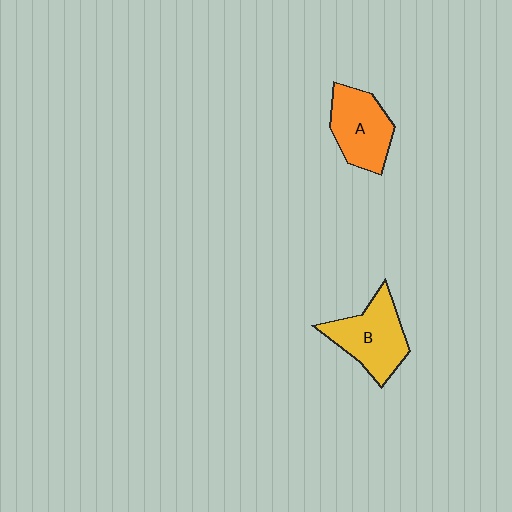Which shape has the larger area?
Shape B (yellow).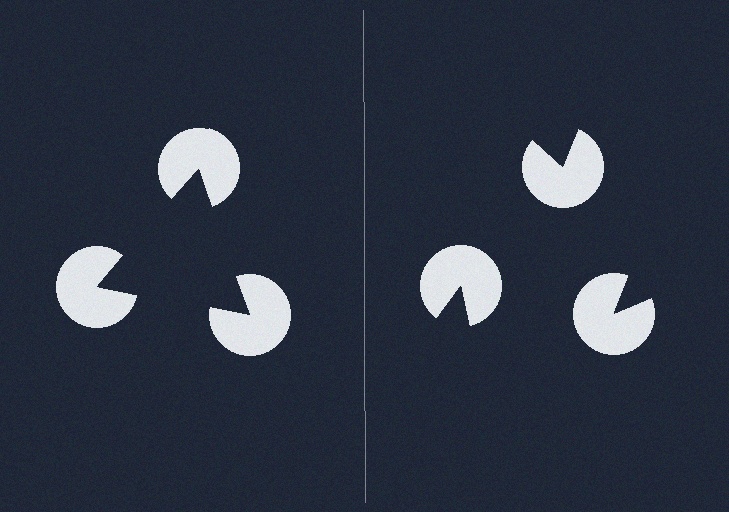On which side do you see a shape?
An illusory triangle appears on the left side. On the right side the wedge cuts are rotated, so no coherent shape forms.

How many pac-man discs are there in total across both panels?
6 — 3 on each side.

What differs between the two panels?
The pac-man discs are positioned identically on both sides; only the wedge orientations differ. On the left they align to a triangle; on the right they are misaligned.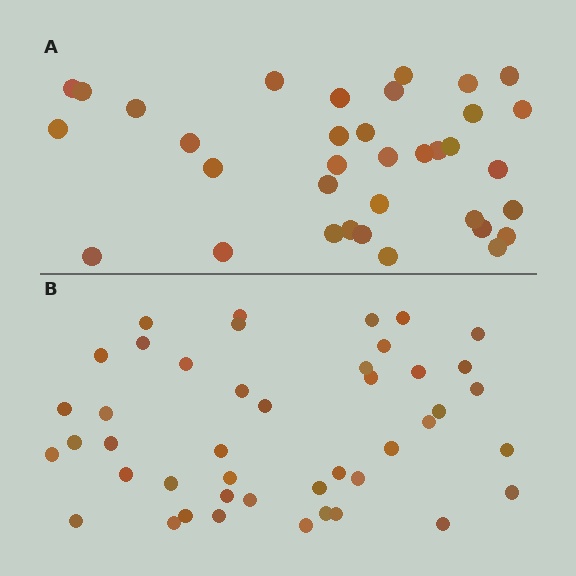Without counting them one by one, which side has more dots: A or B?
Region B (the bottom region) has more dots.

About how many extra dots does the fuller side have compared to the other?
Region B has roughly 8 or so more dots than region A.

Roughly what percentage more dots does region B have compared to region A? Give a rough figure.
About 25% more.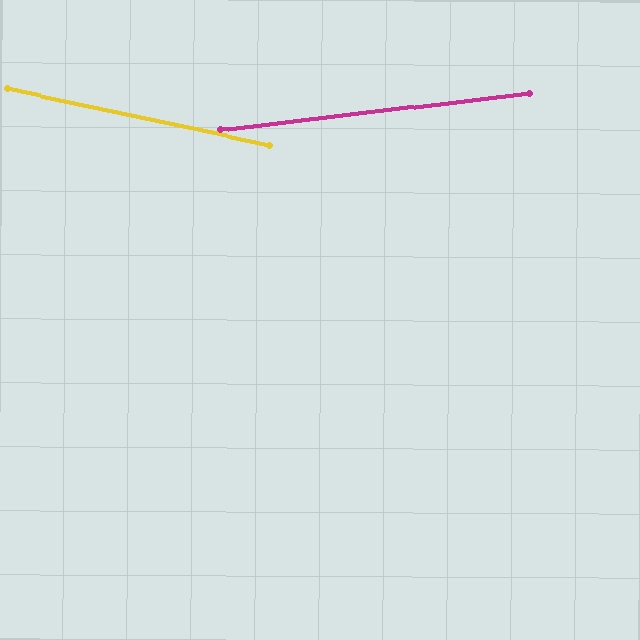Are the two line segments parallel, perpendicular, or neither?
Neither parallel nor perpendicular — they differ by about 19°.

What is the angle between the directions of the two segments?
Approximately 19 degrees.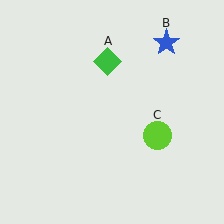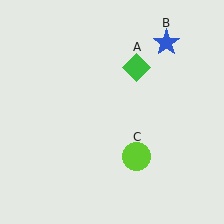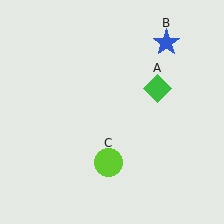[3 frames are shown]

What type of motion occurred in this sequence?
The green diamond (object A), lime circle (object C) rotated clockwise around the center of the scene.